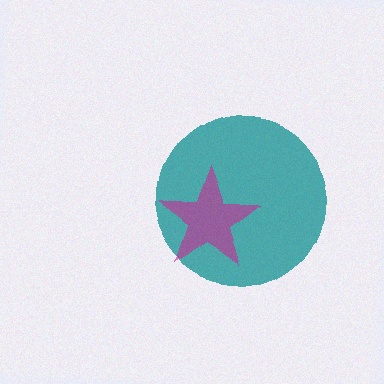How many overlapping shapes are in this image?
There are 2 overlapping shapes in the image.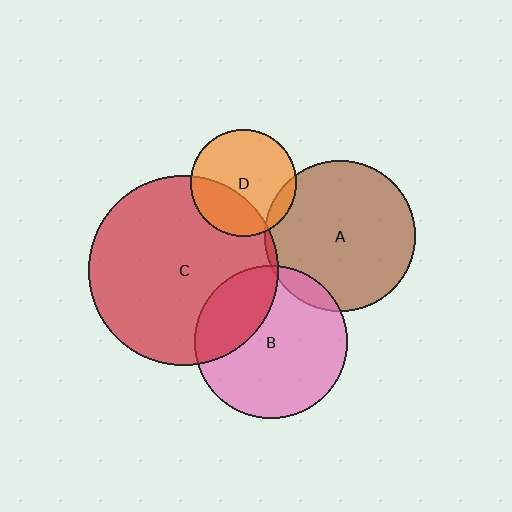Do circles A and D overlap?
Yes.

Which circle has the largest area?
Circle C (red).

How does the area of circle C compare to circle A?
Approximately 1.6 times.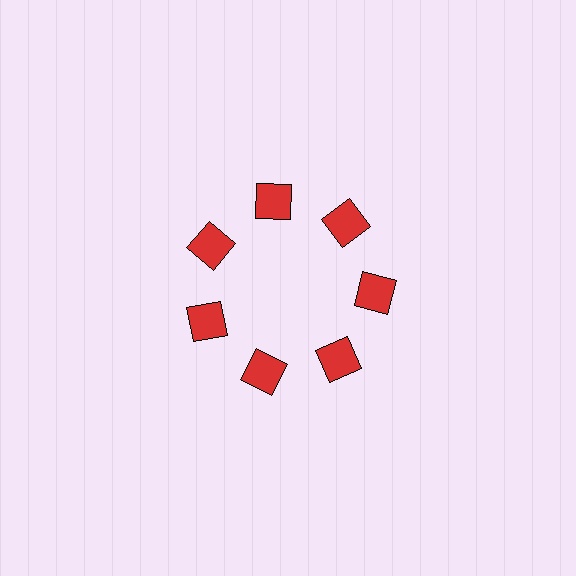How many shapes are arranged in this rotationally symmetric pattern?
There are 7 shapes, arranged in 7 groups of 1.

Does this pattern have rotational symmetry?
Yes, this pattern has 7-fold rotational symmetry. It looks the same after rotating 51 degrees around the center.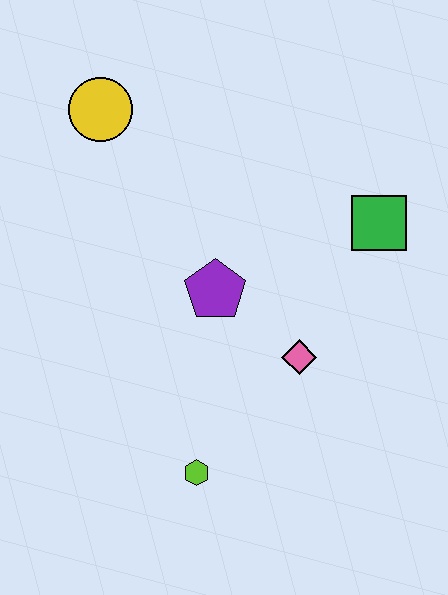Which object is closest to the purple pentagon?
The pink diamond is closest to the purple pentagon.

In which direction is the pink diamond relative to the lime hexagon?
The pink diamond is above the lime hexagon.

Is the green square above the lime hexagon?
Yes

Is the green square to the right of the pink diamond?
Yes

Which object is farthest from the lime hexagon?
The yellow circle is farthest from the lime hexagon.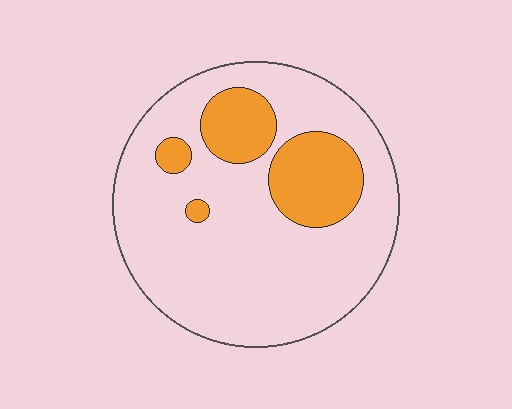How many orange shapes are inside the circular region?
4.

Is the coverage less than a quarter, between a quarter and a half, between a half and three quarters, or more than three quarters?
Less than a quarter.